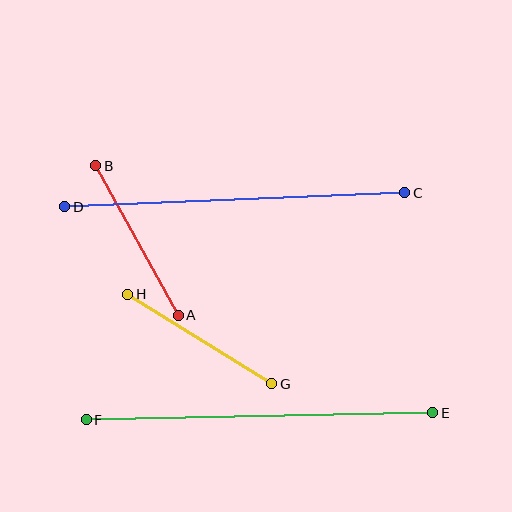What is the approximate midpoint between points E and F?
The midpoint is at approximately (259, 416) pixels.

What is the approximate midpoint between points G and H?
The midpoint is at approximately (200, 339) pixels.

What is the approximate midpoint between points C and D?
The midpoint is at approximately (235, 200) pixels.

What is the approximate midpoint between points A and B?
The midpoint is at approximately (137, 241) pixels.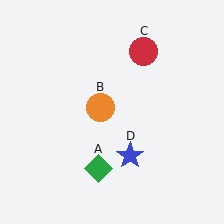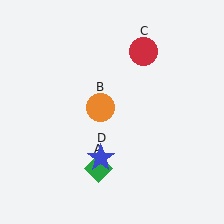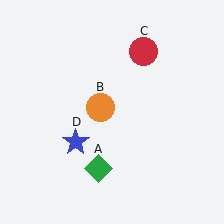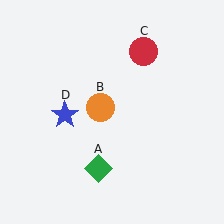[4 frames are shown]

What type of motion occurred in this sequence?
The blue star (object D) rotated clockwise around the center of the scene.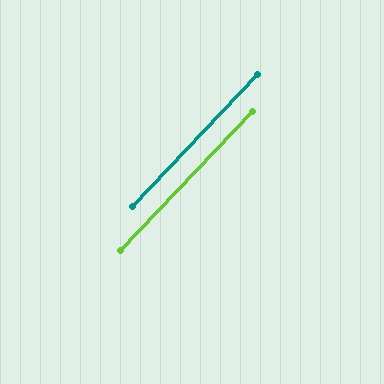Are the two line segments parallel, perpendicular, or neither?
Parallel — their directions differ by only 0.3°.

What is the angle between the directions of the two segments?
Approximately 0 degrees.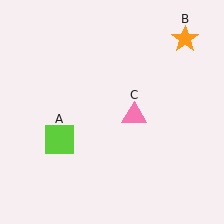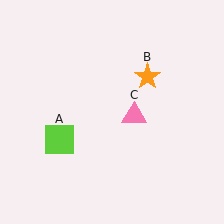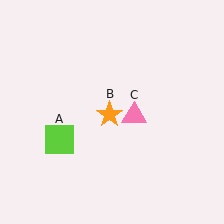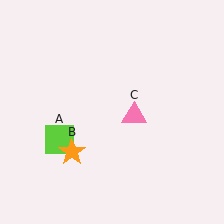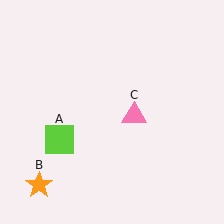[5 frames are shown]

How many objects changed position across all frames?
1 object changed position: orange star (object B).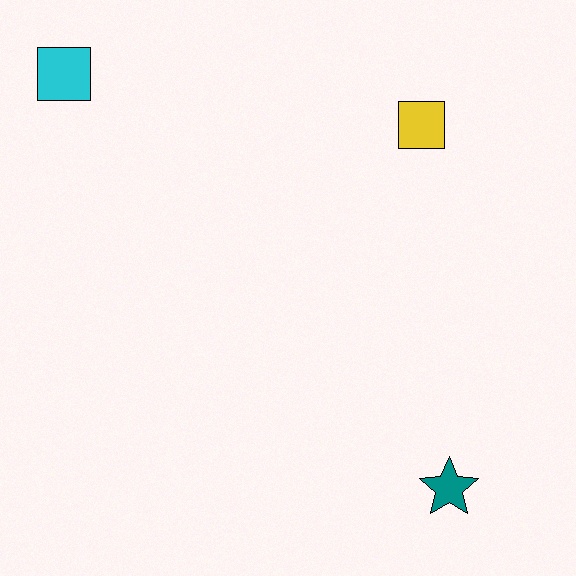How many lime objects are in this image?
There are no lime objects.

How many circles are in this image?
There are no circles.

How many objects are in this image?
There are 3 objects.